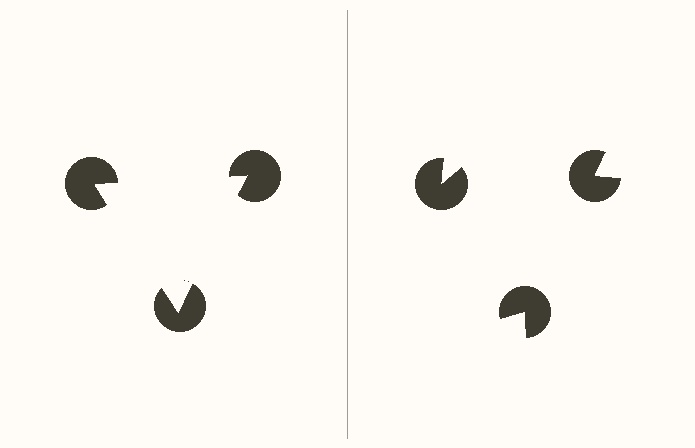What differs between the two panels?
The pac-man discs are positioned identically on both sides; only the wedge orientations differ. On the left they align to a triangle; on the right they are misaligned.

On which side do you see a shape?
An illusory triangle appears on the left side. On the right side the wedge cuts are rotated, so no coherent shape forms.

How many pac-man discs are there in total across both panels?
6 — 3 on each side.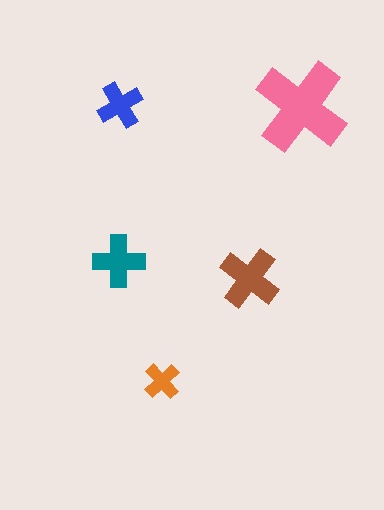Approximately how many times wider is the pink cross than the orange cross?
About 2.5 times wider.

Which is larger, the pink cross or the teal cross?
The pink one.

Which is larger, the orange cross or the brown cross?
The brown one.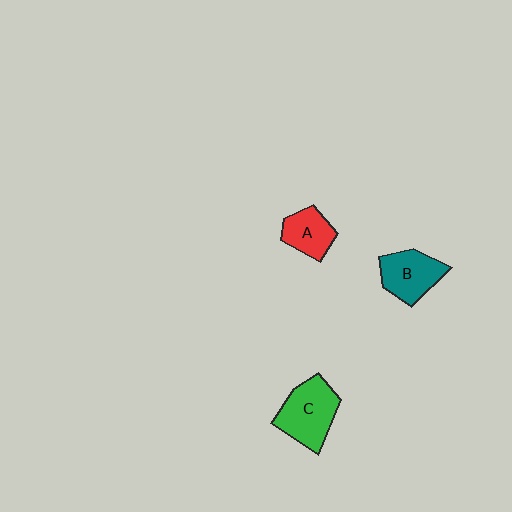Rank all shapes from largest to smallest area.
From largest to smallest: C (green), B (teal), A (red).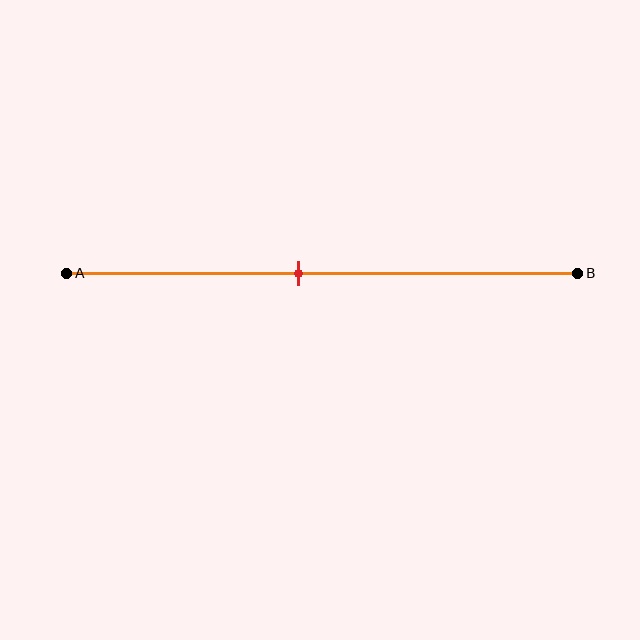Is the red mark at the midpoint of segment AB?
No, the mark is at about 45% from A, not at the 50% midpoint.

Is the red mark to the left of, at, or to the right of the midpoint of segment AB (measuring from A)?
The red mark is to the left of the midpoint of segment AB.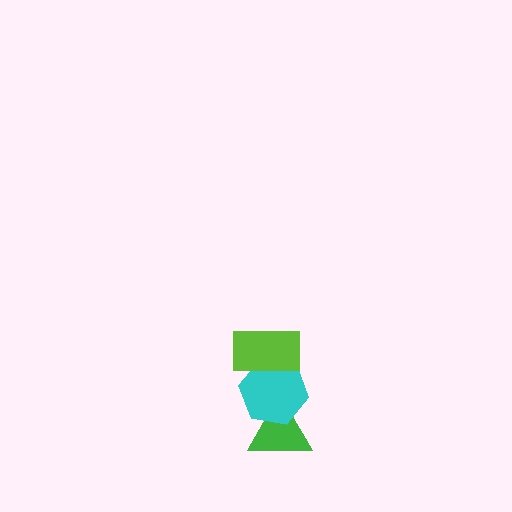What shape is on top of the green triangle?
The cyan hexagon is on top of the green triangle.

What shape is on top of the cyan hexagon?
The lime rectangle is on top of the cyan hexagon.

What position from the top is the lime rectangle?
The lime rectangle is 1st from the top.